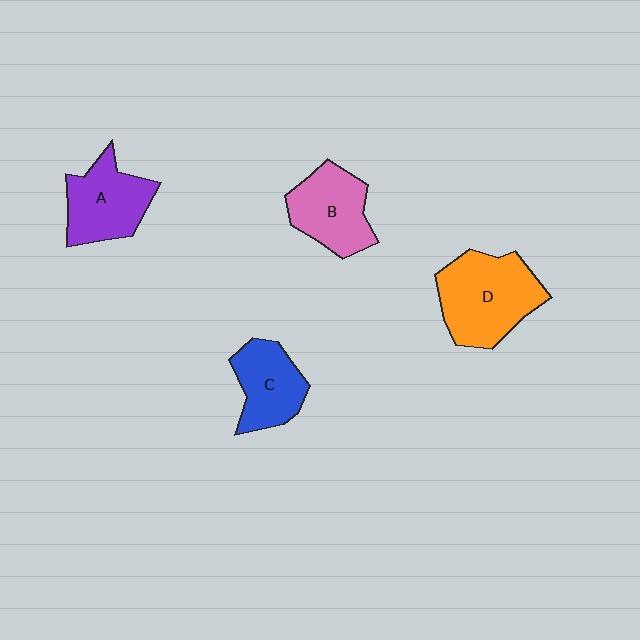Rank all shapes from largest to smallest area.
From largest to smallest: D (orange), A (purple), B (pink), C (blue).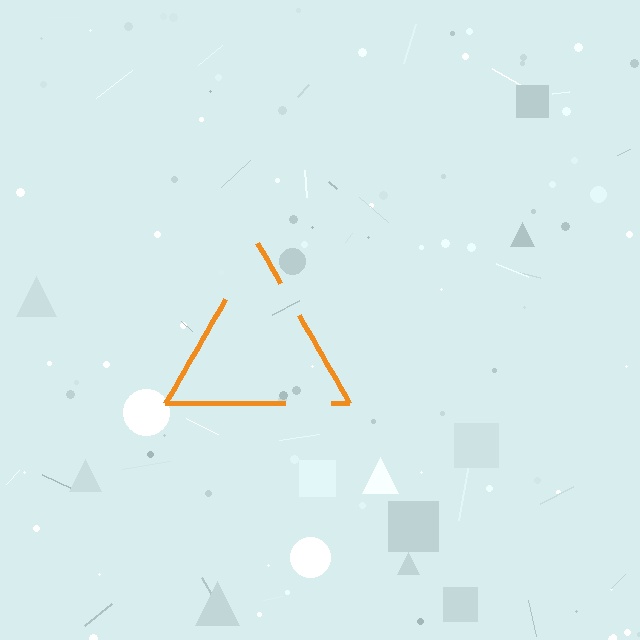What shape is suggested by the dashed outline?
The dashed outline suggests a triangle.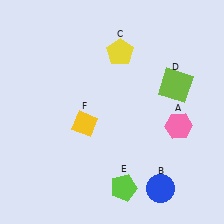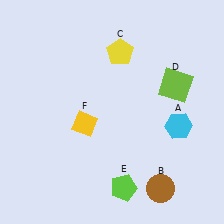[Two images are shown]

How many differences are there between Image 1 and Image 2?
There are 2 differences between the two images.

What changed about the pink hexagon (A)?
In Image 1, A is pink. In Image 2, it changed to cyan.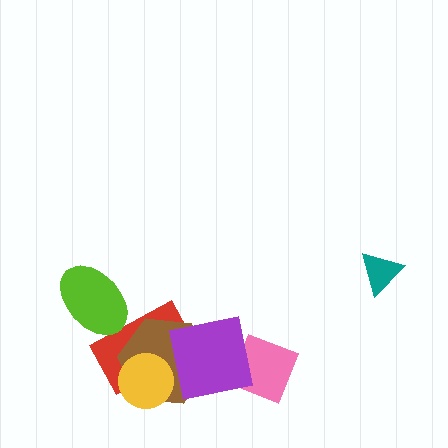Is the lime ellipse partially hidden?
No, no other shape covers it.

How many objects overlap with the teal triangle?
0 objects overlap with the teal triangle.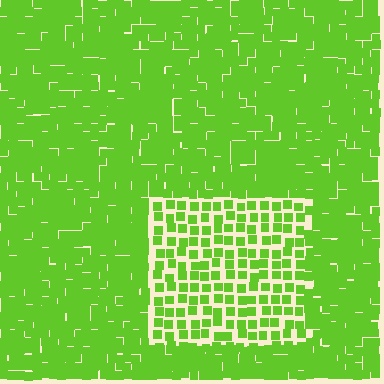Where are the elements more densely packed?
The elements are more densely packed outside the rectangle boundary.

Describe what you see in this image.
The image contains small lime elements arranged at two different densities. A rectangle-shaped region is visible where the elements are less densely packed than the surrounding area.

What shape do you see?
I see a rectangle.